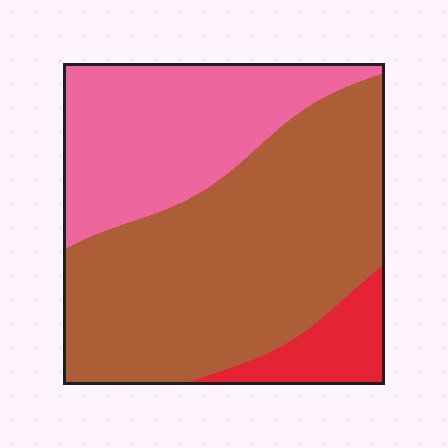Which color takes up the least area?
Red, at roughly 10%.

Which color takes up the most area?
Brown, at roughly 60%.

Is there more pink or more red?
Pink.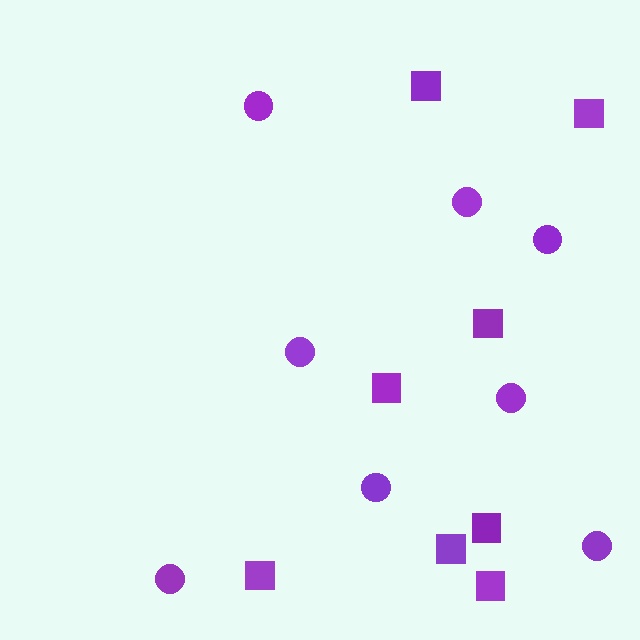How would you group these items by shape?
There are 2 groups: one group of squares (8) and one group of circles (8).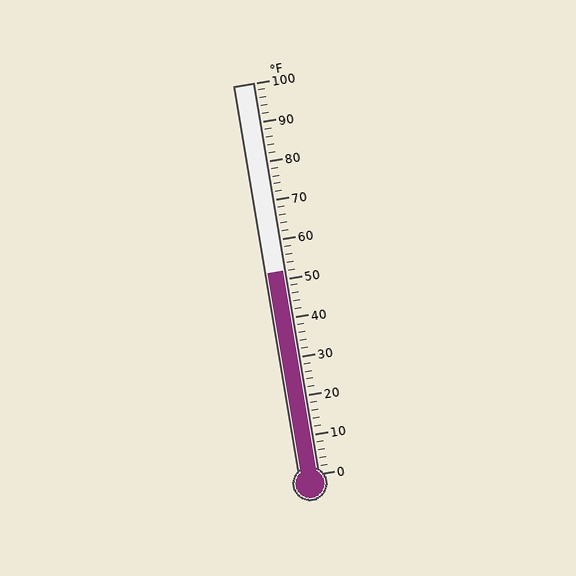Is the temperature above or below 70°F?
The temperature is below 70°F.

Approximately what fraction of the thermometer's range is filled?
The thermometer is filled to approximately 50% of its range.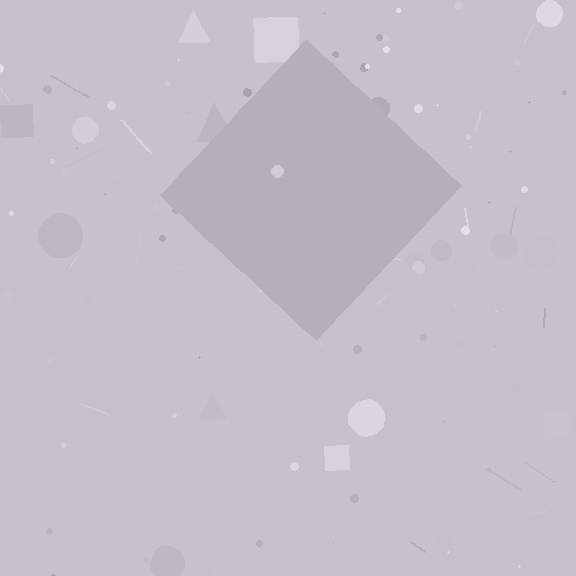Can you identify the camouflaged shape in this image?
The camouflaged shape is a diamond.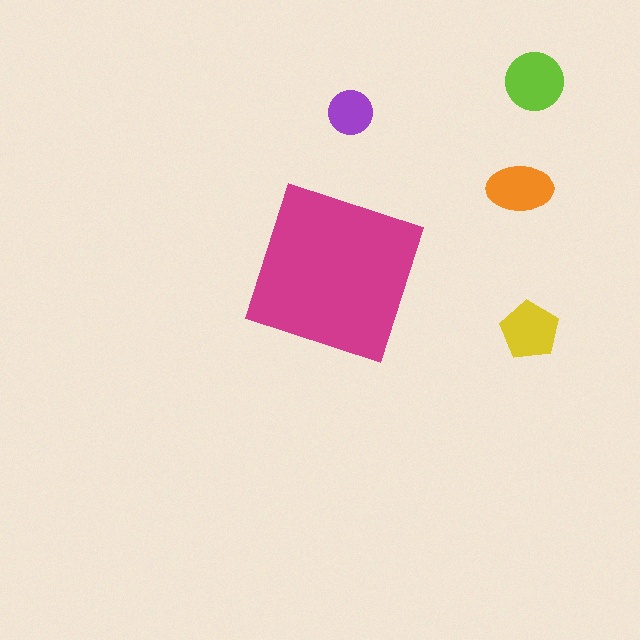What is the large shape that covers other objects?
A magenta diamond.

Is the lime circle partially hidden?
No, the lime circle is fully visible.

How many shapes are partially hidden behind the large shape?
0 shapes are partially hidden.